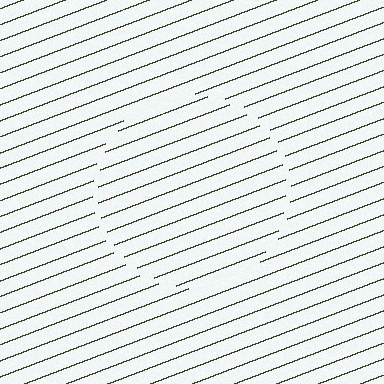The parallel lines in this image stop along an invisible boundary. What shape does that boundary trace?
An illusory circle. The interior of the shape contains the same grating, shifted by half a period — the contour is defined by the phase discontinuity where line-ends from the inner and outer gratings abut.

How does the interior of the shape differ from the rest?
The interior of the shape contains the same grating, shifted by half a period — the contour is defined by the phase discontinuity where line-ends from the inner and outer gratings abut.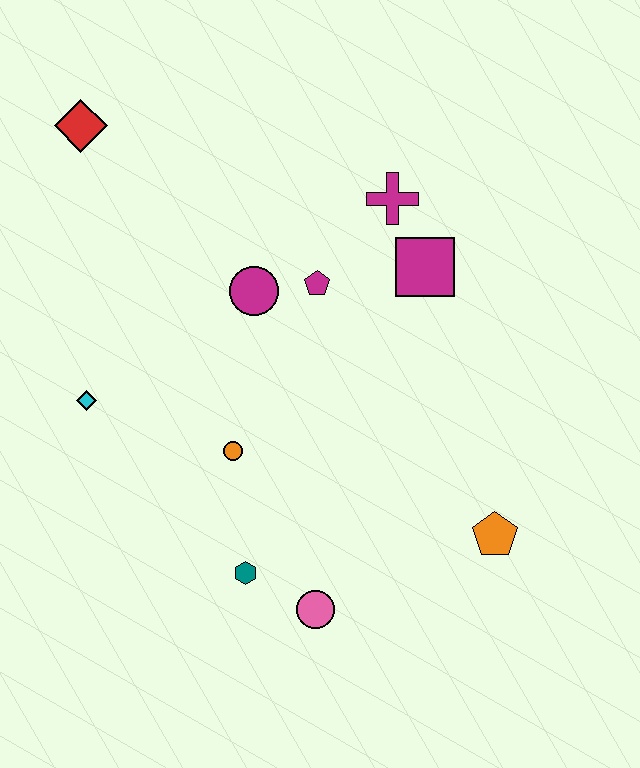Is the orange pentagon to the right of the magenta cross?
Yes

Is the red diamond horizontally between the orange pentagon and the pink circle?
No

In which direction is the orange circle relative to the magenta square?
The orange circle is to the left of the magenta square.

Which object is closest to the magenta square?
The magenta cross is closest to the magenta square.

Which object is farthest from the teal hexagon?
The red diamond is farthest from the teal hexagon.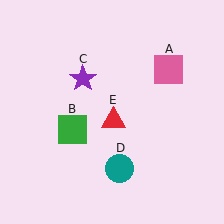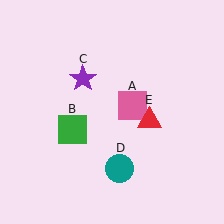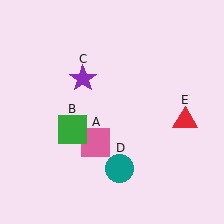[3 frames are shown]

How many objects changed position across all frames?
2 objects changed position: pink square (object A), red triangle (object E).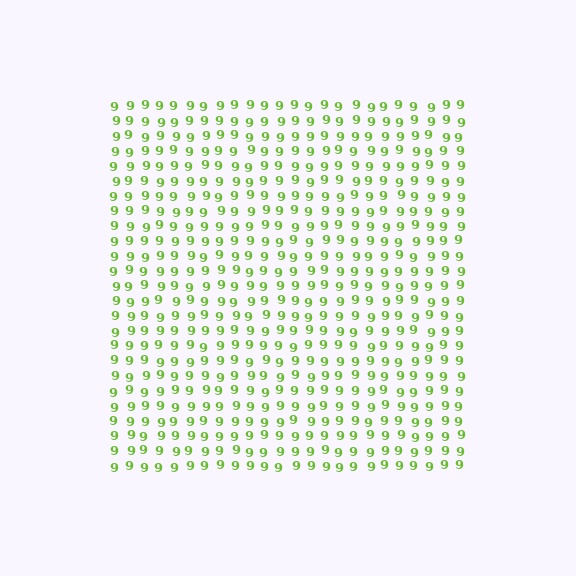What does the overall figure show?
The overall figure shows a square.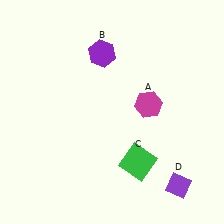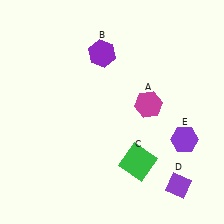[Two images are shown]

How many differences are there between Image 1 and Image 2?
There is 1 difference between the two images.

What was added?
A purple hexagon (E) was added in Image 2.